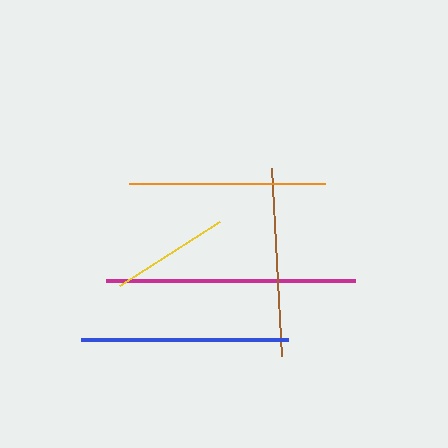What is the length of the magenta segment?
The magenta segment is approximately 249 pixels long.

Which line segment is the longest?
The magenta line is the longest at approximately 249 pixels.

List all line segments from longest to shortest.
From longest to shortest: magenta, blue, orange, brown, yellow.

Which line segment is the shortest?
The yellow line is the shortest at approximately 119 pixels.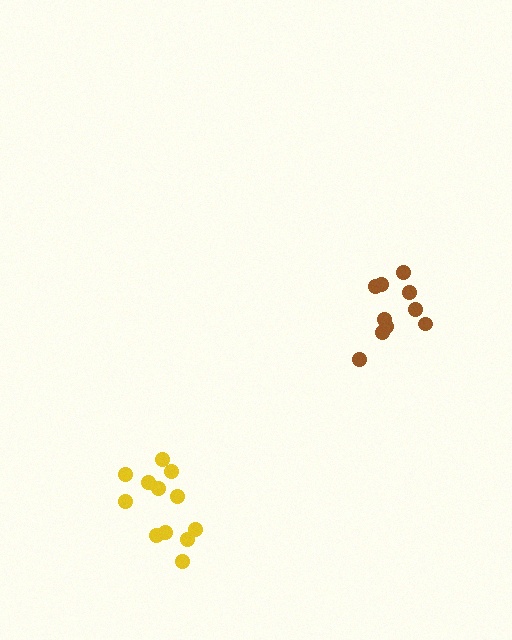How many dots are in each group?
Group 1: 12 dots, Group 2: 10 dots (22 total).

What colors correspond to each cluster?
The clusters are colored: yellow, brown.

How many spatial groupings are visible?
There are 2 spatial groupings.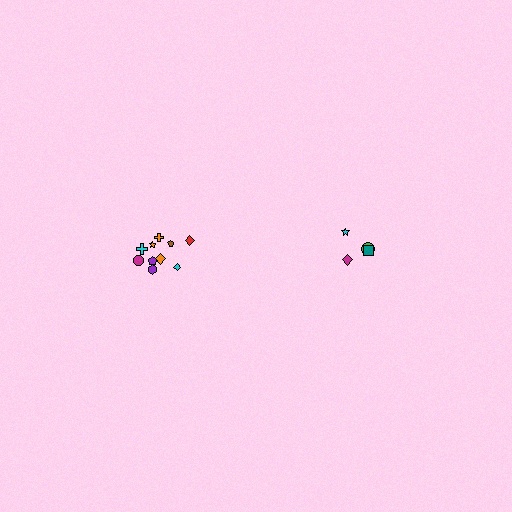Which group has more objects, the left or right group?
The left group.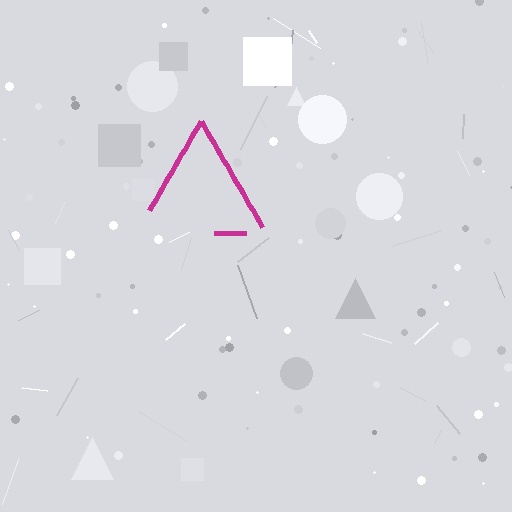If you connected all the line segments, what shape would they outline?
They would outline a triangle.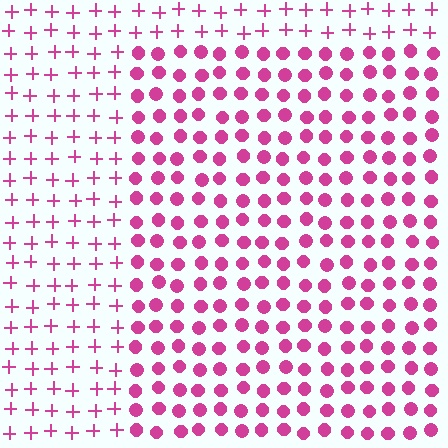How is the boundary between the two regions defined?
The boundary is defined by a change in element shape: circles inside vs. plus signs outside. All elements share the same color and spacing.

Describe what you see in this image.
The image is filled with small magenta elements arranged in a uniform grid. A rectangle-shaped region contains circles, while the surrounding area contains plus signs. The boundary is defined purely by the change in element shape.